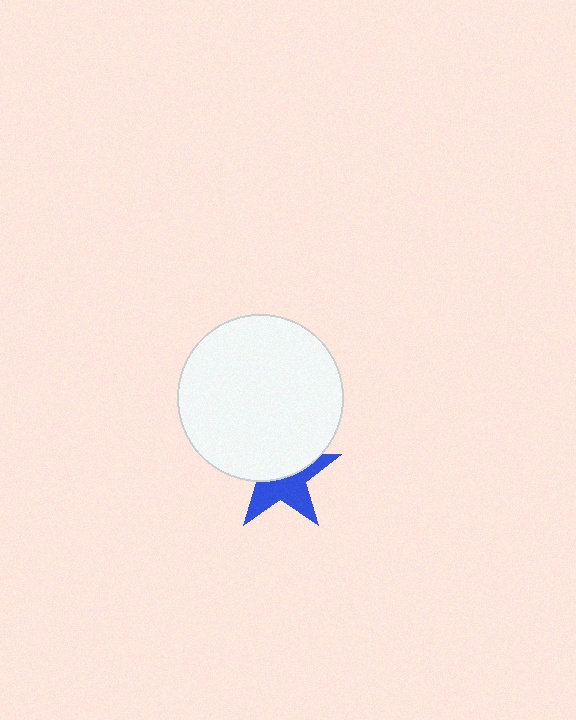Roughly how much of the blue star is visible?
About half of it is visible (roughly 48%).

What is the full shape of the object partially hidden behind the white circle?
The partially hidden object is a blue star.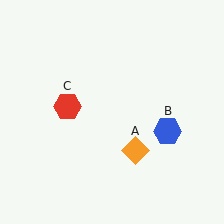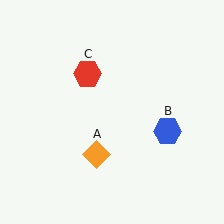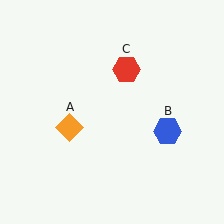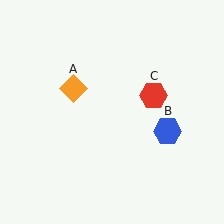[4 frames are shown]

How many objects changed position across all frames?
2 objects changed position: orange diamond (object A), red hexagon (object C).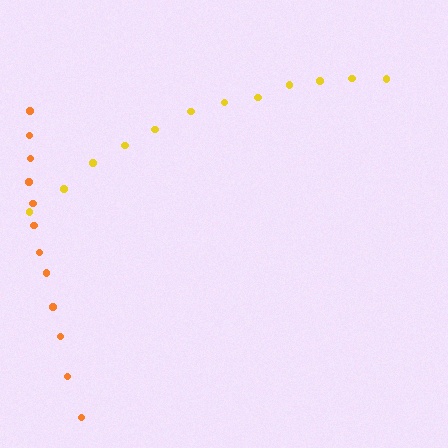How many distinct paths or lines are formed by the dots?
There are 2 distinct paths.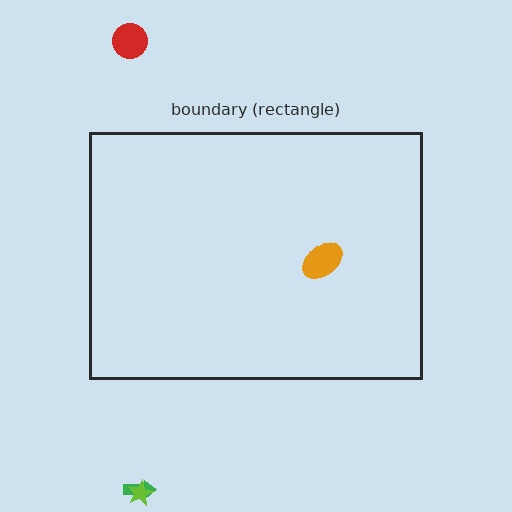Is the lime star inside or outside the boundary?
Outside.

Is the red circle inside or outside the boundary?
Outside.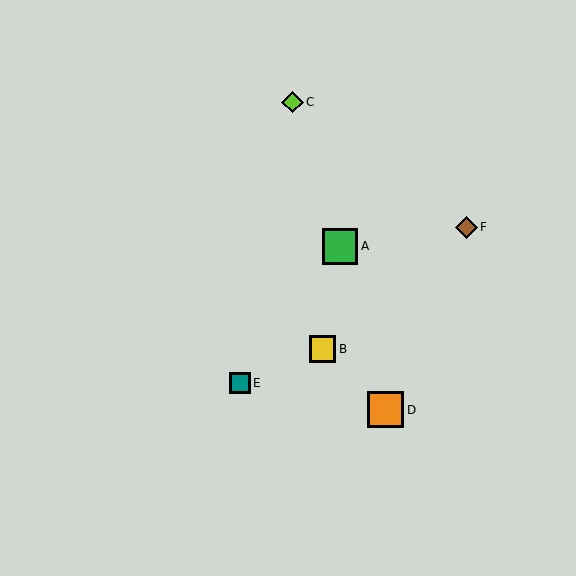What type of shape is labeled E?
Shape E is a teal square.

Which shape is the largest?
The orange square (labeled D) is the largest.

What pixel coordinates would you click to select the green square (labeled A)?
Click at (340, 246) to select the green square A.